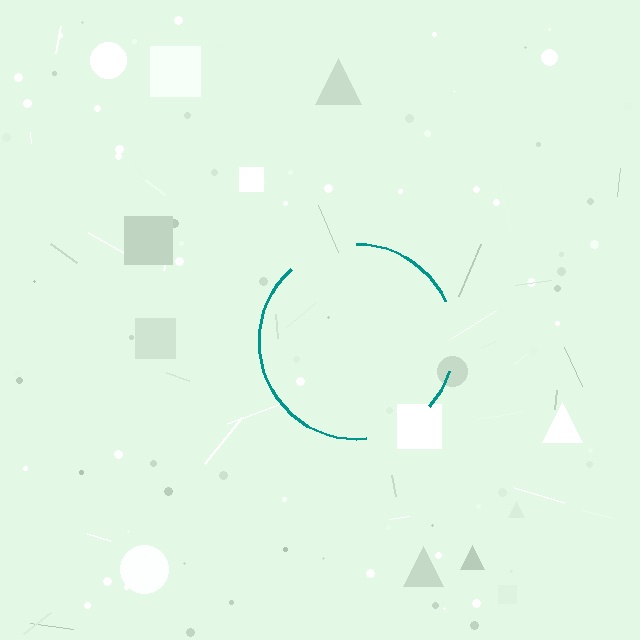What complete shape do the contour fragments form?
The contour fragments form a circle.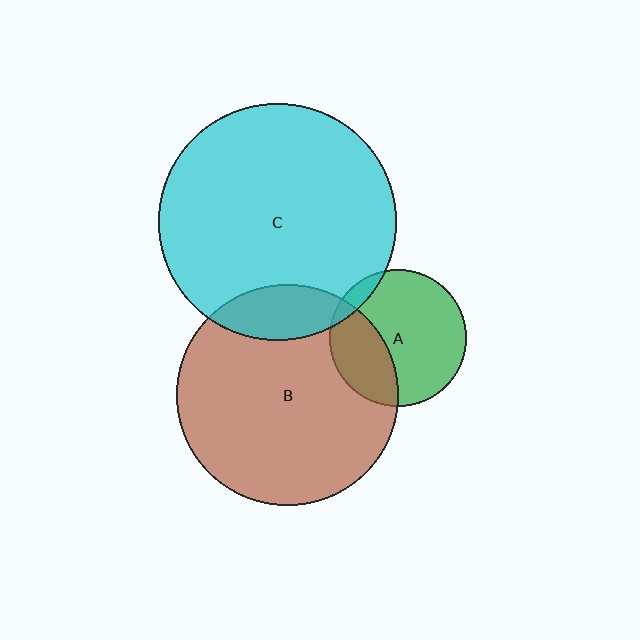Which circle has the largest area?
Circle C (cyan).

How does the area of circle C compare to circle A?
Approximately 3.0 times.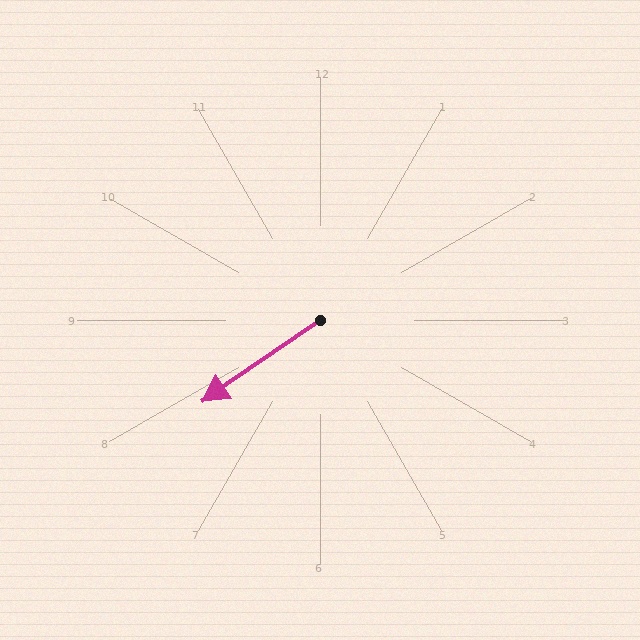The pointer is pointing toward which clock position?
Roughly 8 o'clock.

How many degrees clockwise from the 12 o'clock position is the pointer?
Approximately 235 degrees.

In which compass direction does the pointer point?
Southwest.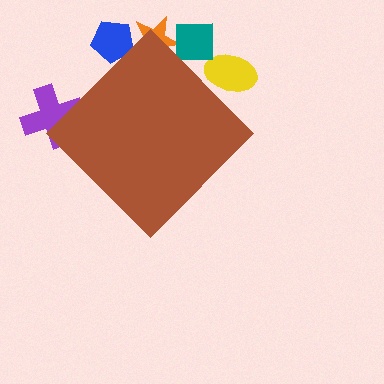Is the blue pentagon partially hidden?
Yes, the blue pentagon is partially hidden behind the brown diamond.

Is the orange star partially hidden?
Yes, the orange star is partially hidden behind the brown diamond.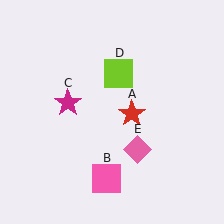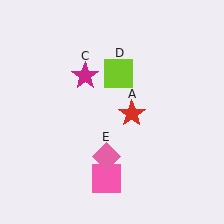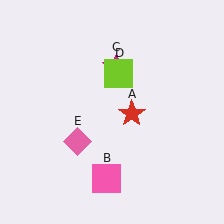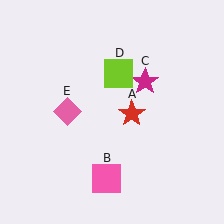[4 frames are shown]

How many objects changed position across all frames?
2 objects changed position: magenta star (object C), pink diamond (object E).